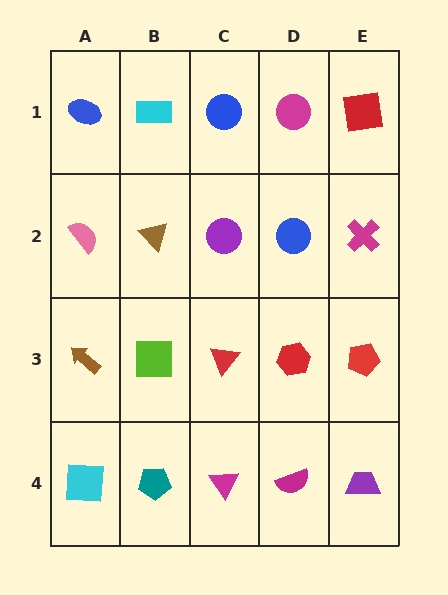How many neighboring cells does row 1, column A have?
2.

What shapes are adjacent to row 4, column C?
A red triangle (row 3, column C), a teal pentagon (row 4, column B), a magenta semicircle (row 4, column D).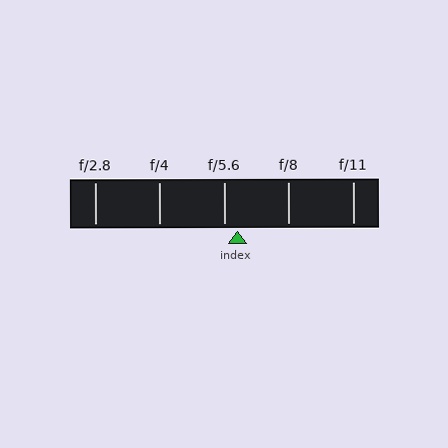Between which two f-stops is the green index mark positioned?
The index mark is between f/5.6 and f/8.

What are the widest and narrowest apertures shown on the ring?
The widest aperture shown is f/2.8 and the narrowest is f/11.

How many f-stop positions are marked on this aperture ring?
There are 5 f-stop positions marked.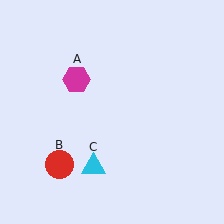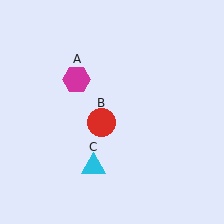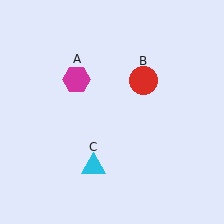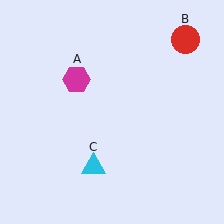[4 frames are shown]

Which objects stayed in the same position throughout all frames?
Magenta hexagon (object A) and cyan triangle (object C) remained stationary.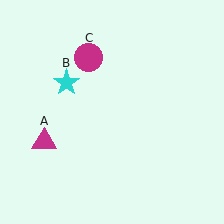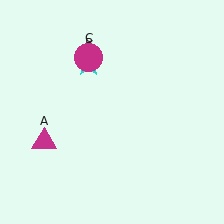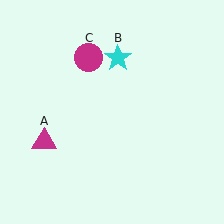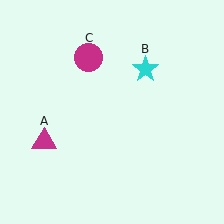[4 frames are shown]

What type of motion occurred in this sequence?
The cyan star (object B) rotated clockwise around the center of the scene.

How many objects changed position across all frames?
1 object changed position: cyan star (object B).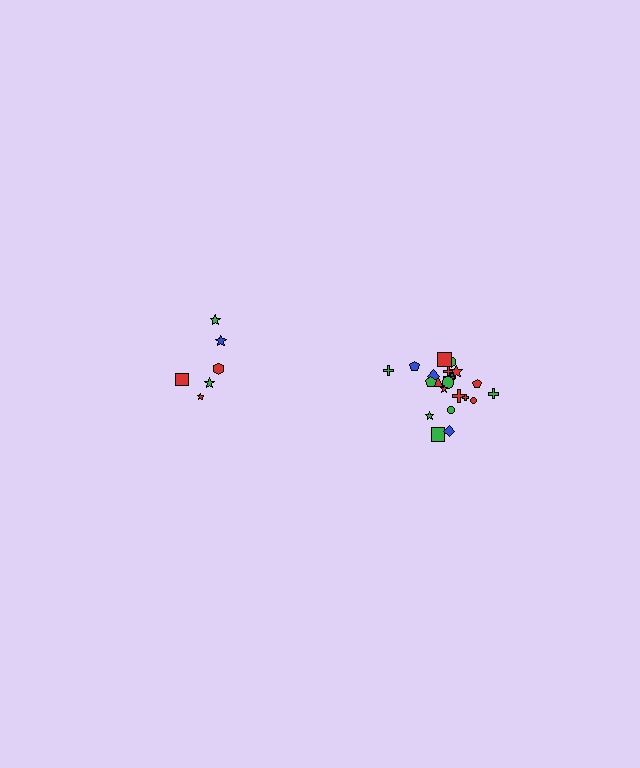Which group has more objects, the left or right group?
The right group.